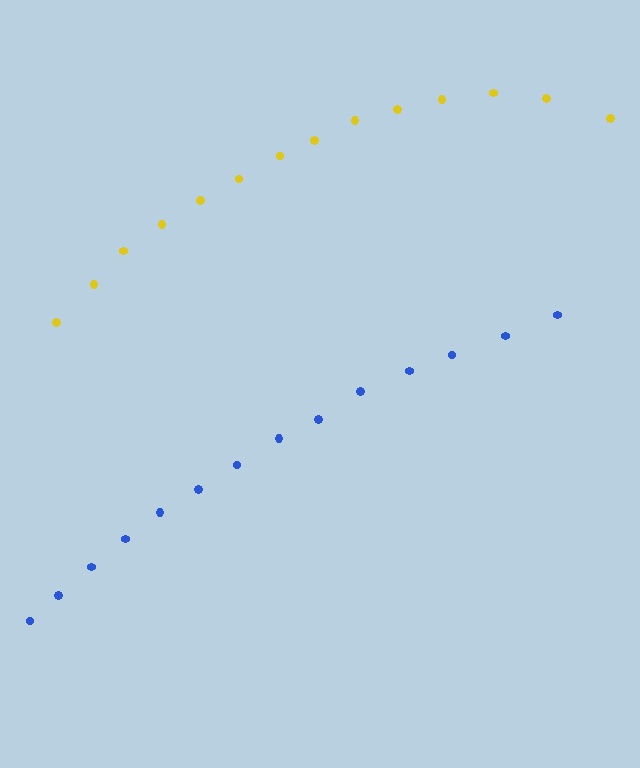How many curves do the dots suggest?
There are 2 distinct paths.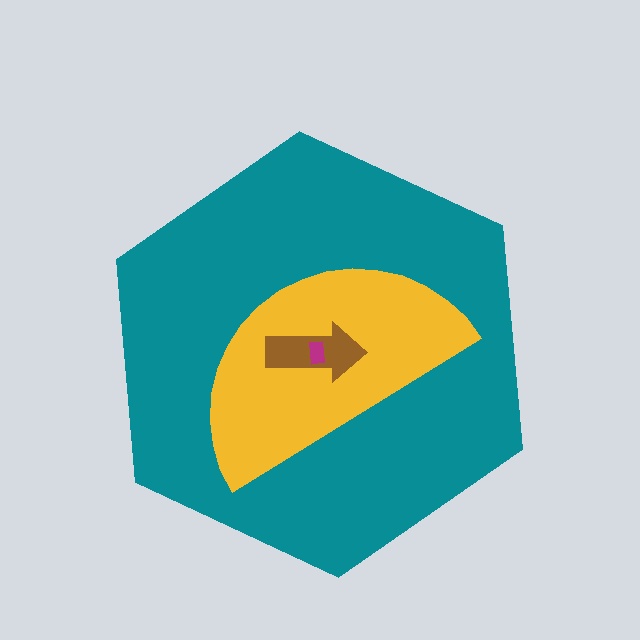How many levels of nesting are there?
4.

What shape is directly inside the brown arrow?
The magenta rectangle.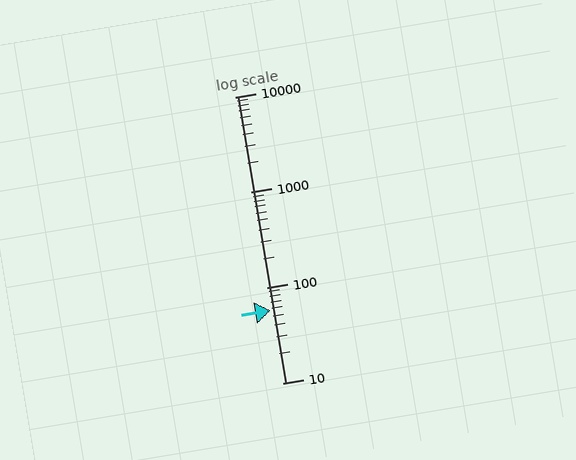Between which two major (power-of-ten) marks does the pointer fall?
The pointer is between 10 and 100.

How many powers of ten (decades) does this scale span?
The scale spans 3 decades, from 10 to 10000.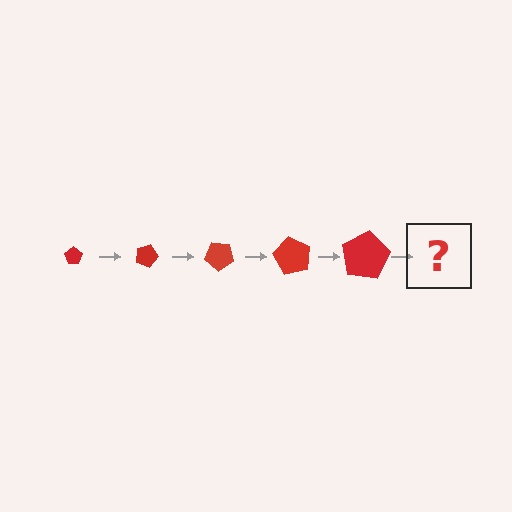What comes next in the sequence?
The next element should be a pentagon, larger than the previous one and rotated 100 degrees from the start.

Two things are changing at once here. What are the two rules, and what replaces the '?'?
The two rules are that the pentagon grows larger each step and it rotates 20 degrees each step. The '?' should be a pentagon, larger than the previous one and rotated 100 degrees from the start.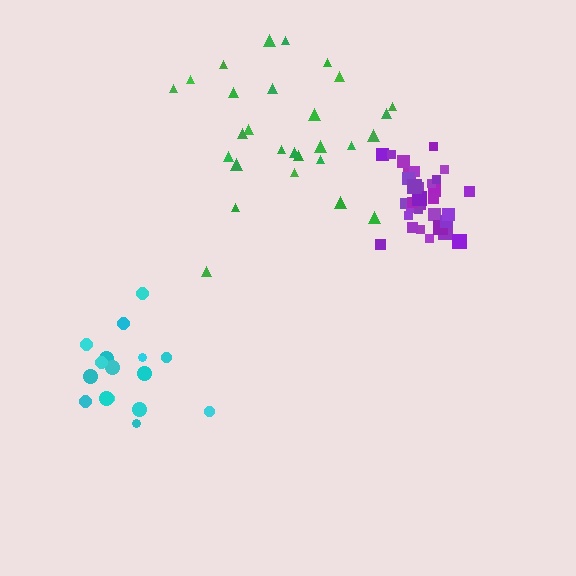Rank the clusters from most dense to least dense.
purple, cyan, green.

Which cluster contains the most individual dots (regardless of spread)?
Purple (32).